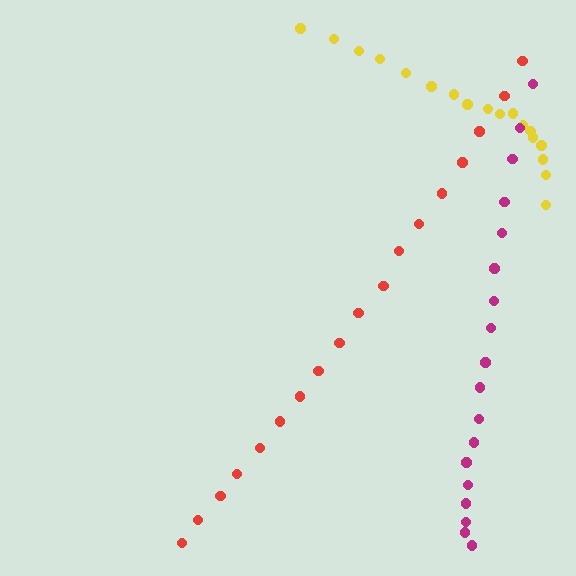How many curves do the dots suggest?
There are 3 distinct paths.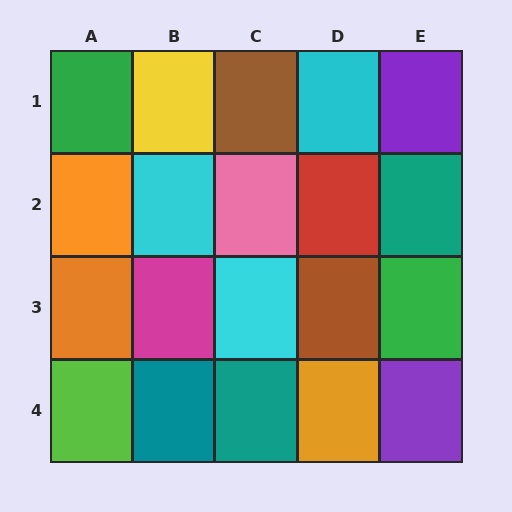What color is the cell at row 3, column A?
Orange.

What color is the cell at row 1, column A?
Green.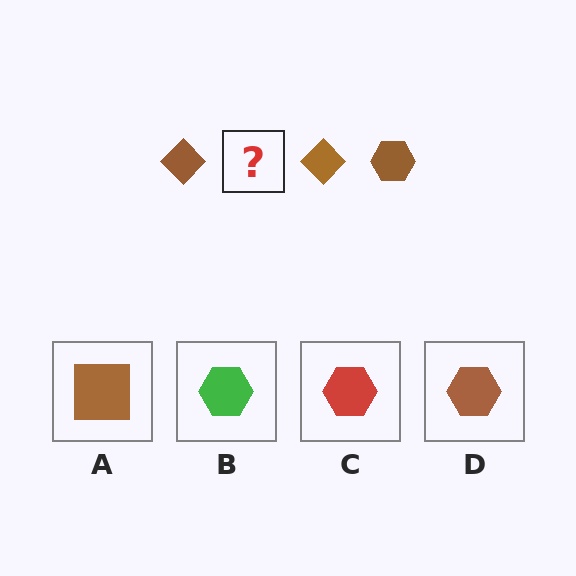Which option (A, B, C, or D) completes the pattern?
D.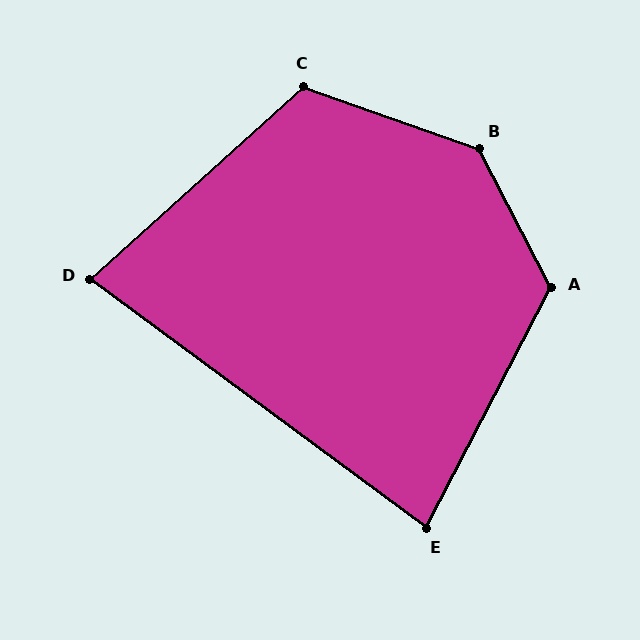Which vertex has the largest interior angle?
B, at approximately 137 degrees.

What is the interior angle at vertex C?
Approximately 118 degrees (obtuse).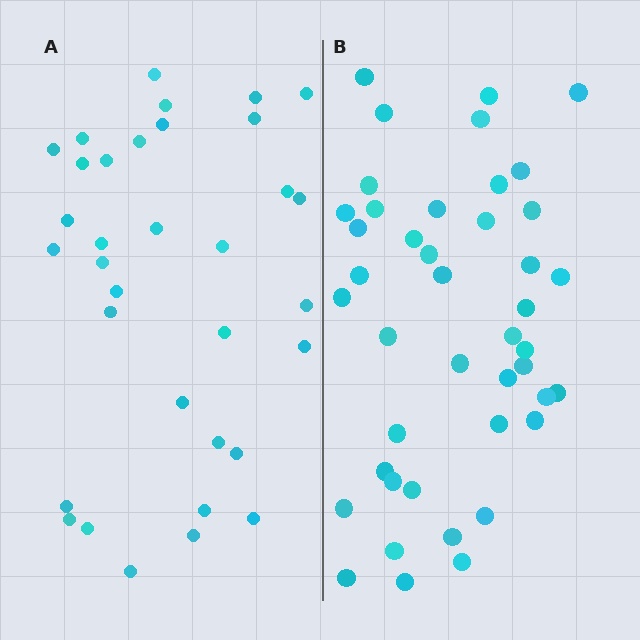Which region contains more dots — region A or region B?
Region B (the right region) has more dots.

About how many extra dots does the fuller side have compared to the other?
Region B has roughly 8 or so more dots than region A.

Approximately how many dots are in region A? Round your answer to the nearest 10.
About 30 dots. (The exact count is 34, which rounds to 30.)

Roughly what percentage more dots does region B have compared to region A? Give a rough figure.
About 25% more.